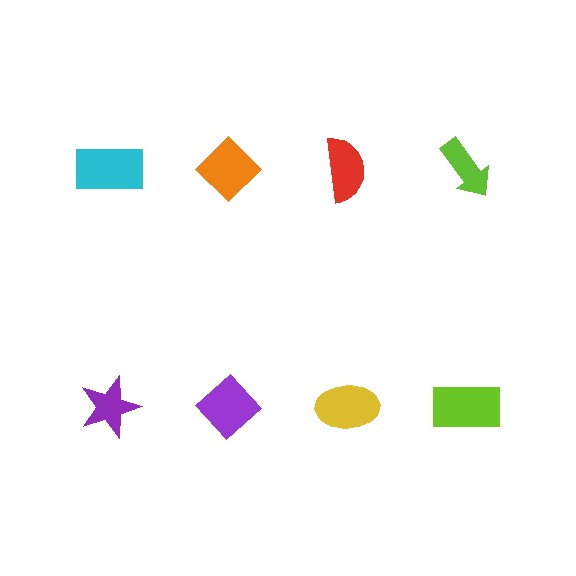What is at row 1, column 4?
A lime arrow.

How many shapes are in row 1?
4 shapes.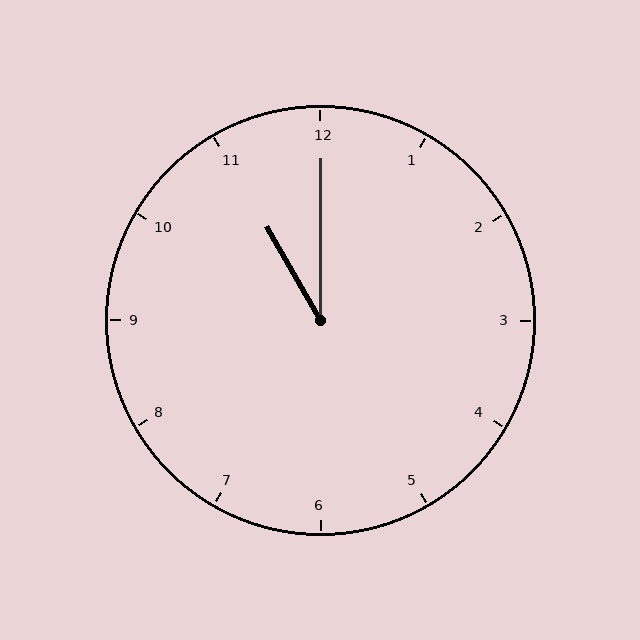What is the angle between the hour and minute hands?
Approximately 30 degrees.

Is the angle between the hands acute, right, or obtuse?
It is acute.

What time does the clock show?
11:00.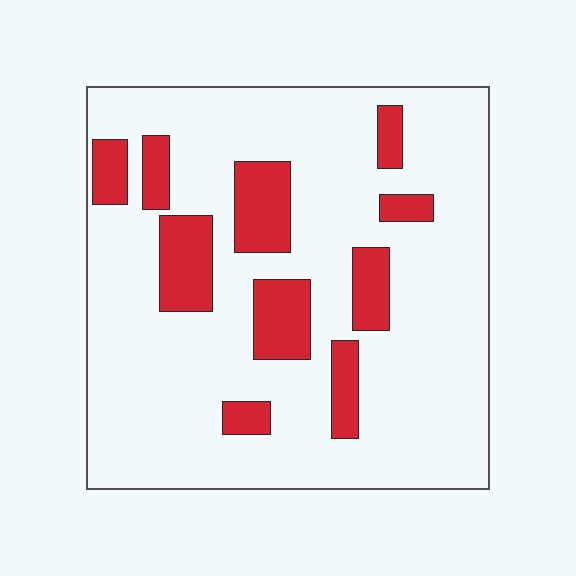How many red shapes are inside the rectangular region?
10.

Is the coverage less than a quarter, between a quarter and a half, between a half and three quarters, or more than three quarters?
Less than a quarter.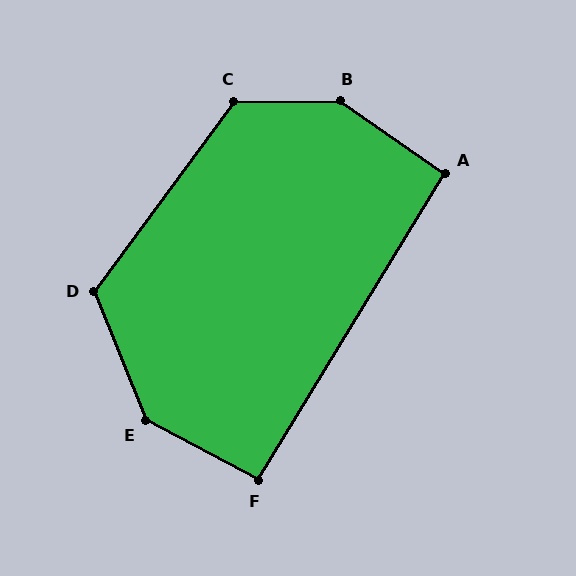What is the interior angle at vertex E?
Approximately 140 degrees (obtuse).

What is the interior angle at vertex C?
Approximately 127 degrees (obtuse).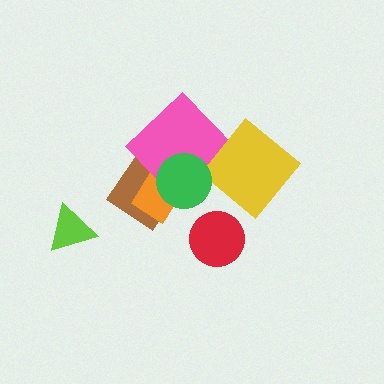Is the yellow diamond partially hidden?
Yes, it is partially covered by another shape.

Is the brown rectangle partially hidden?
Yes, it is partially covered by another shape.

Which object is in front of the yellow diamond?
The green circle is in front of the yellow diamond.